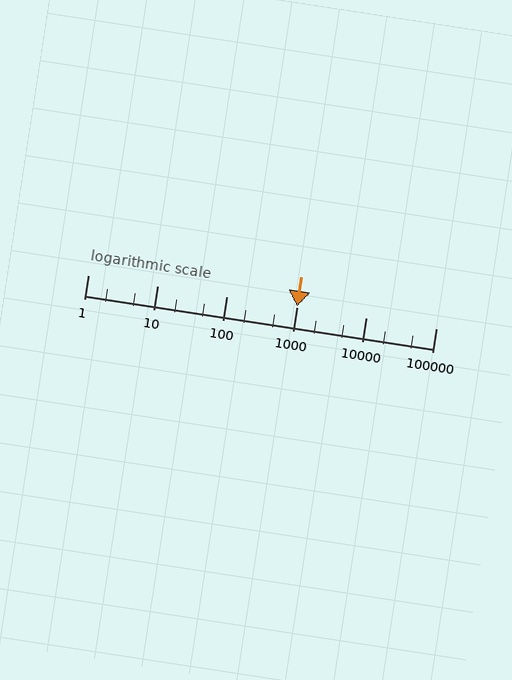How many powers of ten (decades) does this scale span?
The scale spans 5 decades, from 1 to 100000.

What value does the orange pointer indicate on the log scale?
The pointer indicates approximately 1000.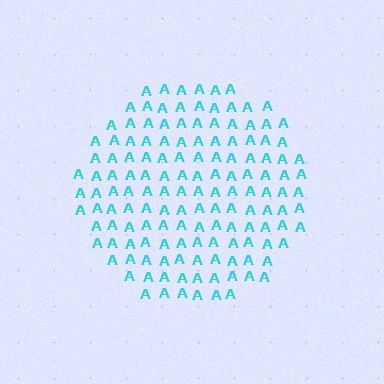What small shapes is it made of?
It is made of small letter A's.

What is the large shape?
The large shape is a circle.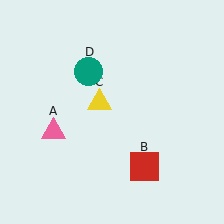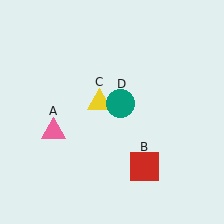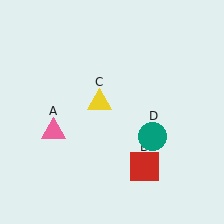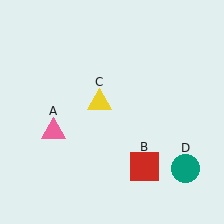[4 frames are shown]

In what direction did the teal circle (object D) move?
The teal circle (object D) moved down and to the right.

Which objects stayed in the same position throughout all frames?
Pink triangle (object A) and red square (object B) and yellow triangle (object C) remained stationary.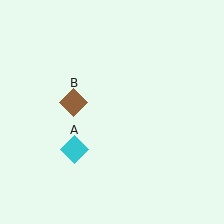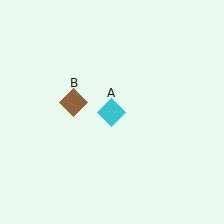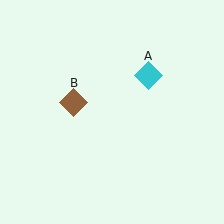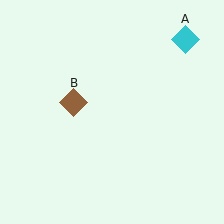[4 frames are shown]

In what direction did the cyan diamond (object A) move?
The cyan diamond (object A) moved up and to the right.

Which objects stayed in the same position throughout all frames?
Brown diamond (object B) remained stationary.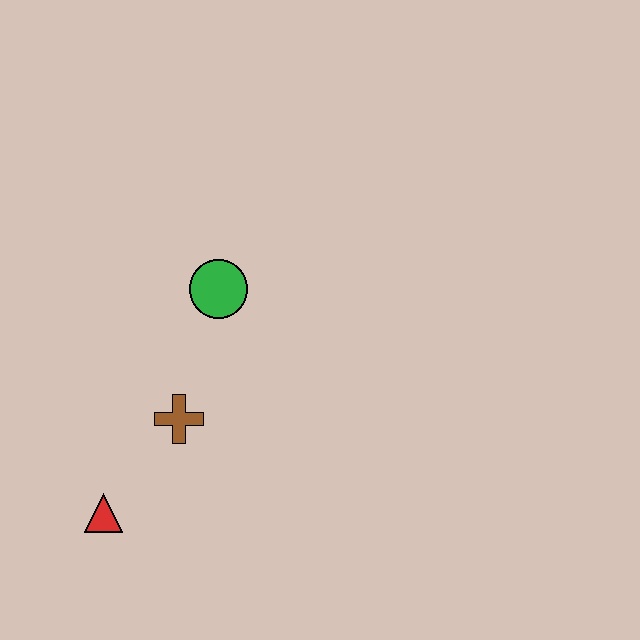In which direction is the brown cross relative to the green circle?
The brown cross is below the green circle.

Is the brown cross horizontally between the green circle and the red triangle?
Yes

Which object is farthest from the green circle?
The red triangle is farthest from the green circle.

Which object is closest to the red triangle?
The brown cross is closest to the red triangle.